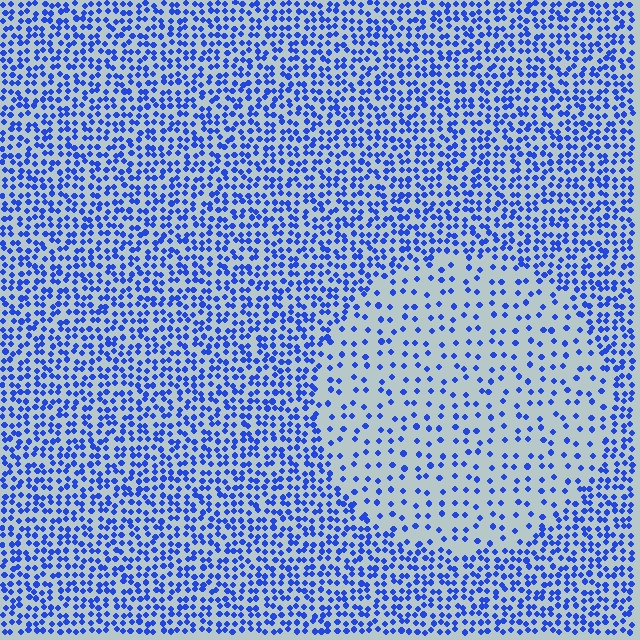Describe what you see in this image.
The image contains small blue elements arranged at two different densities. A circle-shaped region is visible where the elements are less densely packed than the surrounding area.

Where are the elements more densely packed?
The elements are more densely packed outside the circle boundary.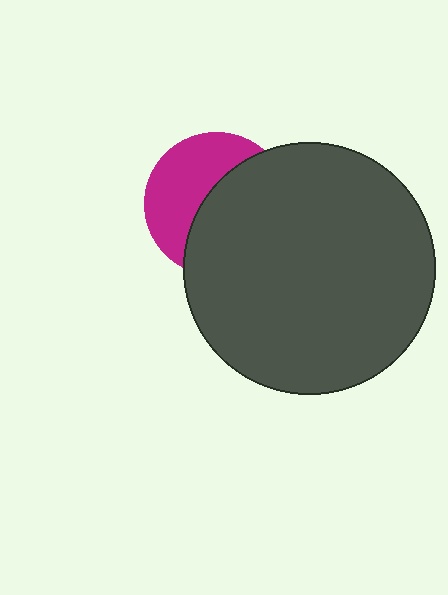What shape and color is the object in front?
The object in front is a dark gray circle.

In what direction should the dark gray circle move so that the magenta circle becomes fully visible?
The dark gray circle should move right. That is the shortest direction to clear the overlap and leave the magenta circle fully visible.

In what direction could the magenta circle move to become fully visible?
The magenta circle could move left. That would shift it out from behind the dark gray circle entirely.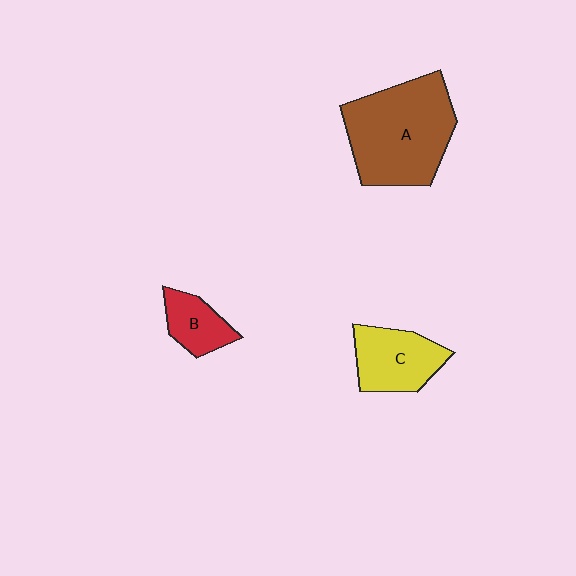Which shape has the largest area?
Shape A (brown).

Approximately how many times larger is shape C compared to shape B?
Approximately 1.6 times.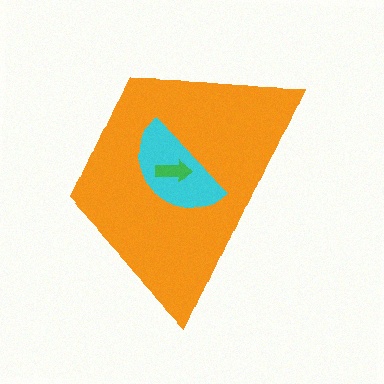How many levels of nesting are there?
3.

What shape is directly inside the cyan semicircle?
The green arrow.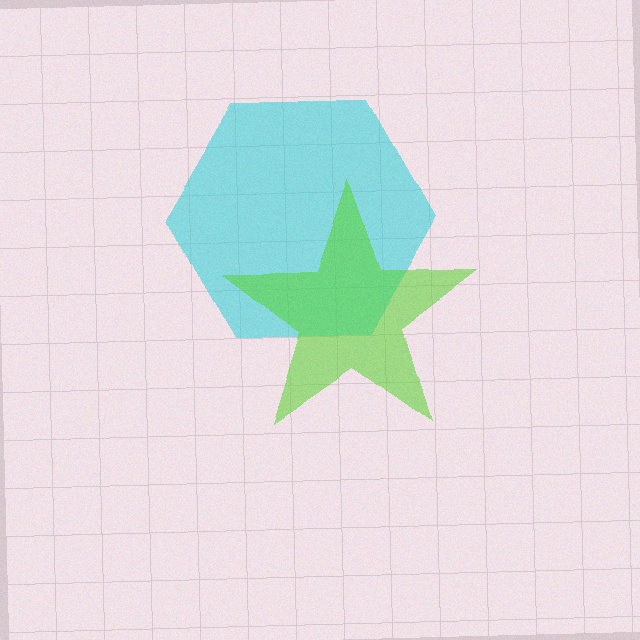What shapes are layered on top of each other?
The layered shapes are: a cyan hexagon, a lime star.